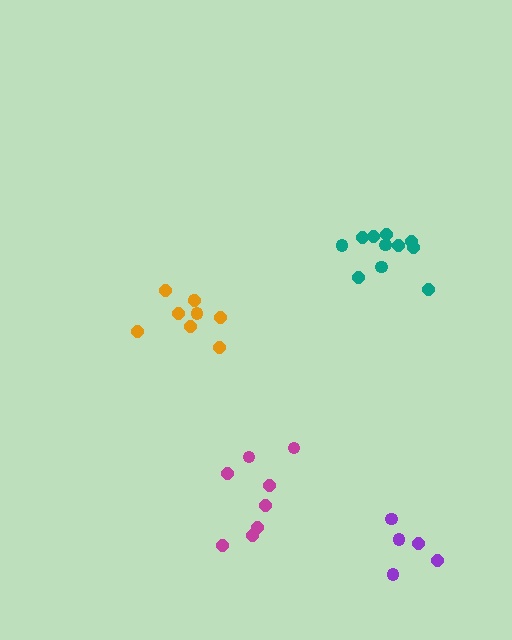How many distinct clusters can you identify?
There are 4 distinct clusters.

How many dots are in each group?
Group 1: 11 dots, Group 2: 5 dots, Group 3: 9 dots, Group 4: 8 dots (33 total).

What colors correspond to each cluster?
The clusters are colored: teal, purple, orange, magenta.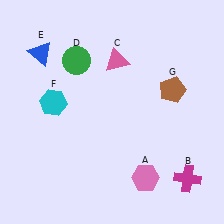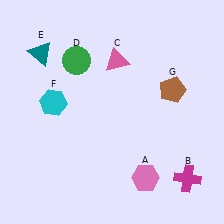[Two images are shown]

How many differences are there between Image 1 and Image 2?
There is 1 difference between the two images.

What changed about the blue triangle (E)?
In Image 1, E is blue. In Image 2, it changed to teal.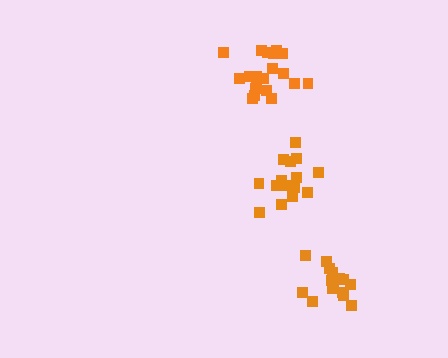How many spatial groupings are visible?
There are 3 spatial groupings.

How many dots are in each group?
Group 1: 15 dots, Group 2: 16 dots, Group 3: 20 dots (51 total).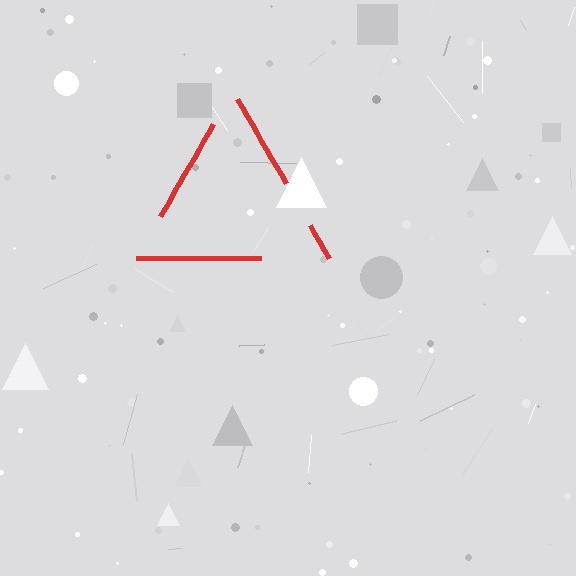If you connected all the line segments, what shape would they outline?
They would outline a triangle.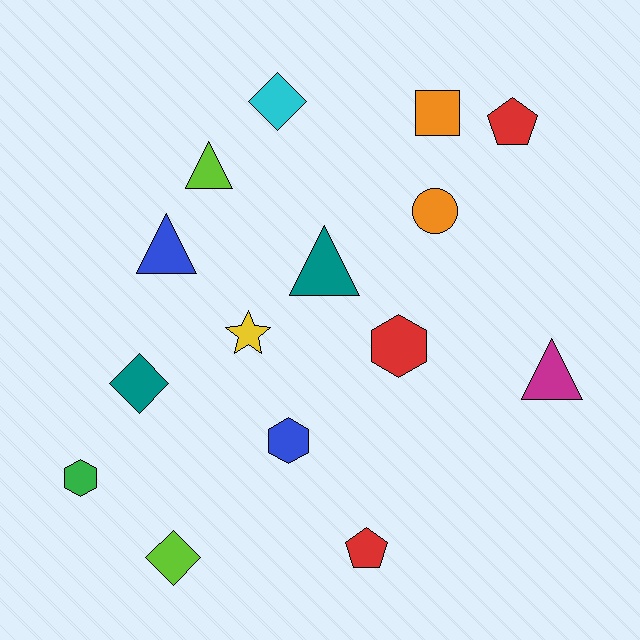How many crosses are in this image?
There are no crosses.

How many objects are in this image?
There are 15 objects.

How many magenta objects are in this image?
There is 1 magenta object.